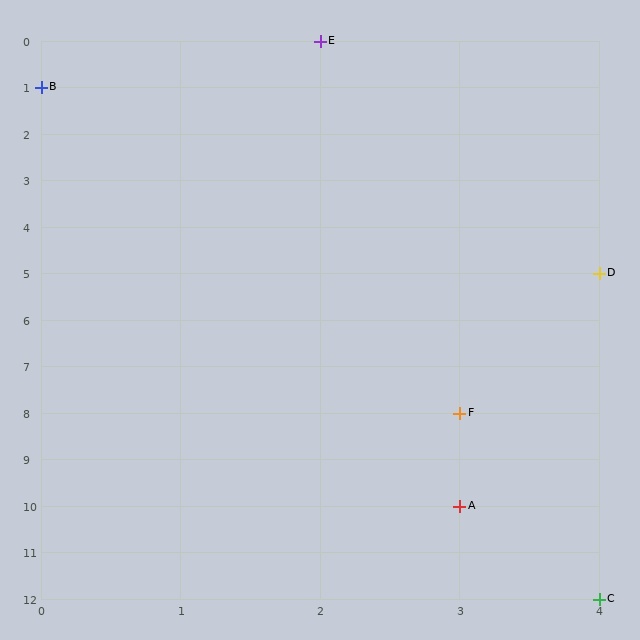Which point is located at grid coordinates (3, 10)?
Point A is at (3, 10).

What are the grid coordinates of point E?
Point E is at grid coordinates (2, 0).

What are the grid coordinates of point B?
Point B is at grid coordinates (0, 1).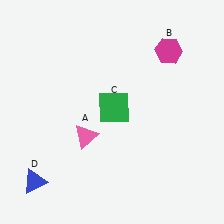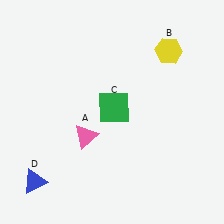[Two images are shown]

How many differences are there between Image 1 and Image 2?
There is 1 difference between the two images.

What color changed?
The hexagon (B) changed from magenta in Image 1 to yellow in Image 2.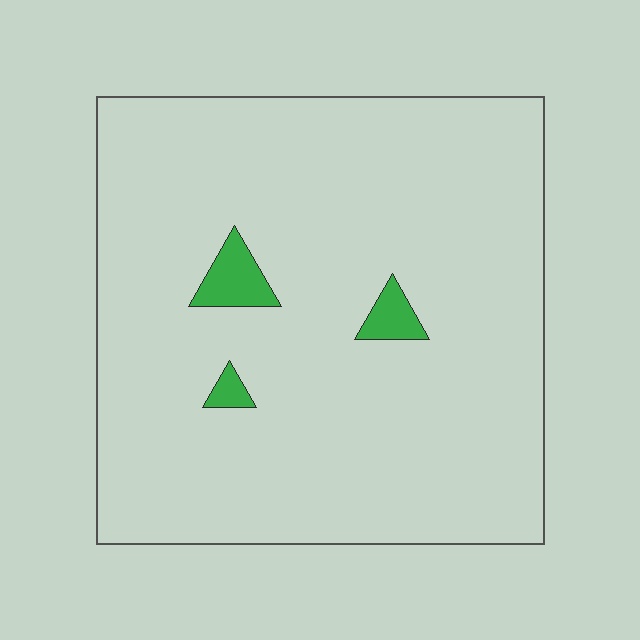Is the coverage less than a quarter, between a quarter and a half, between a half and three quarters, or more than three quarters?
Less than a quarter.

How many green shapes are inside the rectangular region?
3.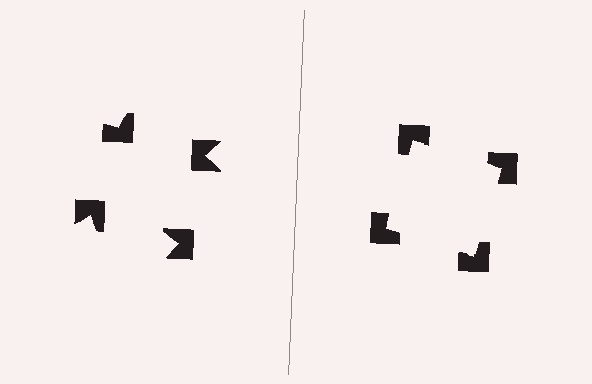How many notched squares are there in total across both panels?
8 — 4 on each side.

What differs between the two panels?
The notched squares are positioned identically on both sides; only the wedge orientations differ. On the right they align to a square; on the left they are misaligned.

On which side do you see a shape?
An illusory square appears on the right side. On the left side the wedge cuts are rotated, so no coherent shape forms.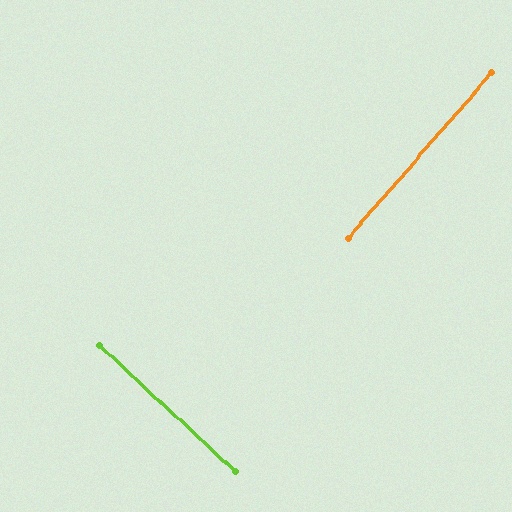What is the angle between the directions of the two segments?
Approximately 88 degrees.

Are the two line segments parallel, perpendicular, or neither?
Perpendicular — they meet at approximately 88°.